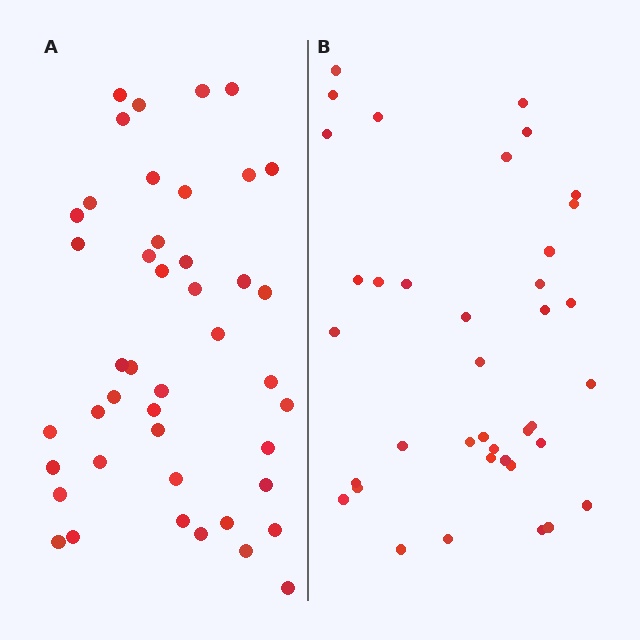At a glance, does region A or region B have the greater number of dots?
Region A (the left region) has more dots.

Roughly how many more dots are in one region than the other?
Region A has about 6 more dots than region B.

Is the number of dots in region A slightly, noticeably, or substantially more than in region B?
Region A has only slightly more — the two regions are fairly close. The ratio is roughly 1.2 to 1.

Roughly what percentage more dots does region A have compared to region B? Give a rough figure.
About 15% more.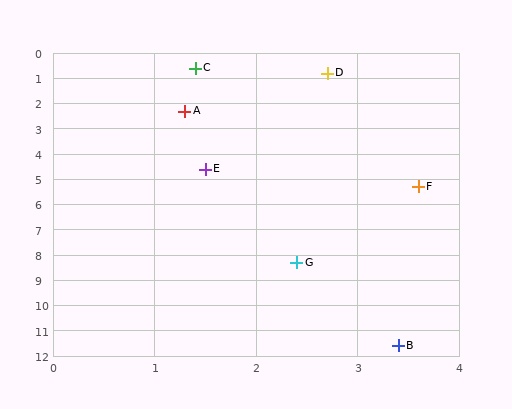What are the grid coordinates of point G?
Point G is at approximately (2.4, 8.3).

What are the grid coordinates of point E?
Point E is at approximately (1.5, 4.6).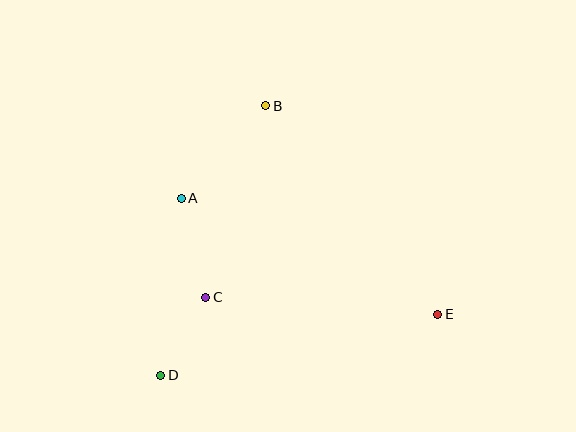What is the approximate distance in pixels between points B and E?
The distance between B and E is approximately 270 pixels.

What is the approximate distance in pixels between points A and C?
The distance between A and C is approximately 102 pixels.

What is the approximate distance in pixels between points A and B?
The distance between A and B is approximately 125 pixels.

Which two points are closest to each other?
Points C and D are closest to each other.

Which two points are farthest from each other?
Points B and D are farthest from each other.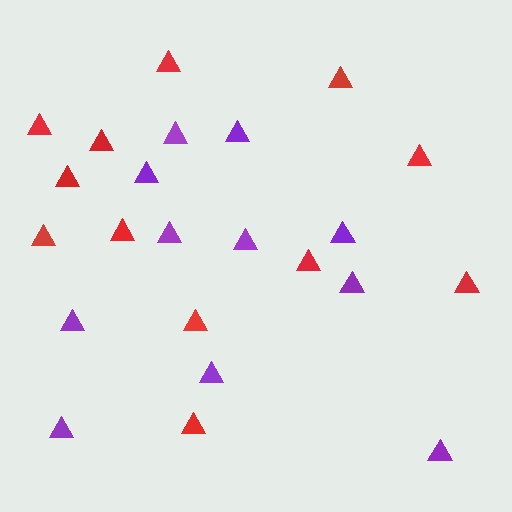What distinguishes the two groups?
There are 2 groups: one group of red triangles (12) and one group of purple triangles (11).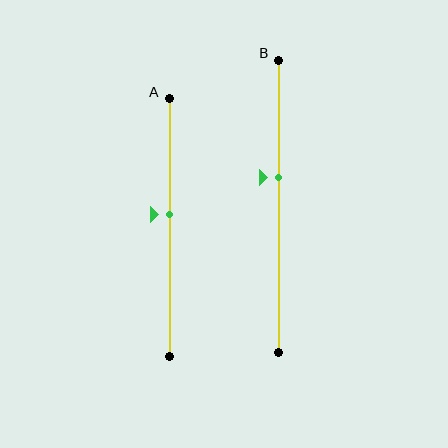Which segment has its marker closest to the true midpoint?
Segment A has its marker closest to the true midpoint.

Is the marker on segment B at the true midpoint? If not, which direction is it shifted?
No, the marker on segment B is shifted upward by about 10% of the segment length.